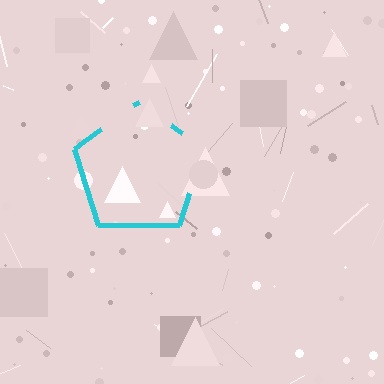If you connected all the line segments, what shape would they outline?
They would outline a pentagon.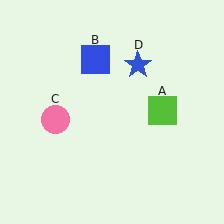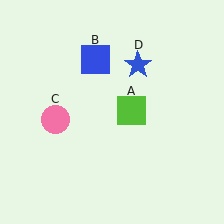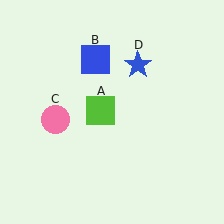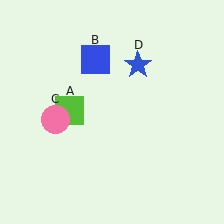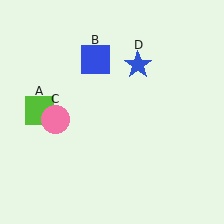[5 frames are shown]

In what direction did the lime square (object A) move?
The lime square (object A) moved left.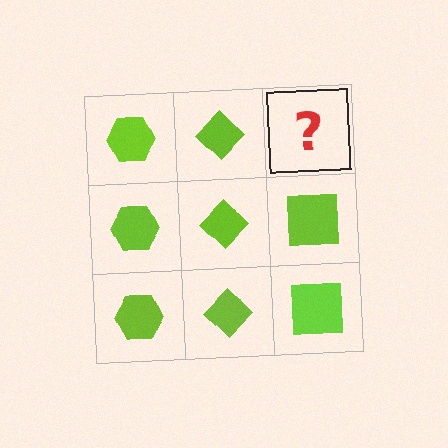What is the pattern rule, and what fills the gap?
The rule is that each column has a consistent shape. The gap should be filled with a lime square.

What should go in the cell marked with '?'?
The missing cell should contain a lime square.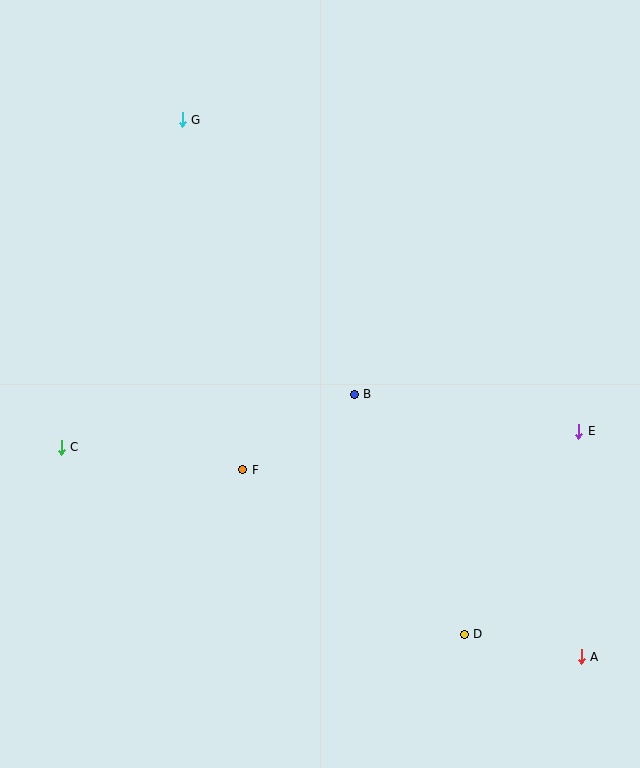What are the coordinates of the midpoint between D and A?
The midpoint between D and A is at (523, 646).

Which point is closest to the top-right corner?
Point E is closest to the top-right corner.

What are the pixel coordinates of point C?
Point C is at (61, 447).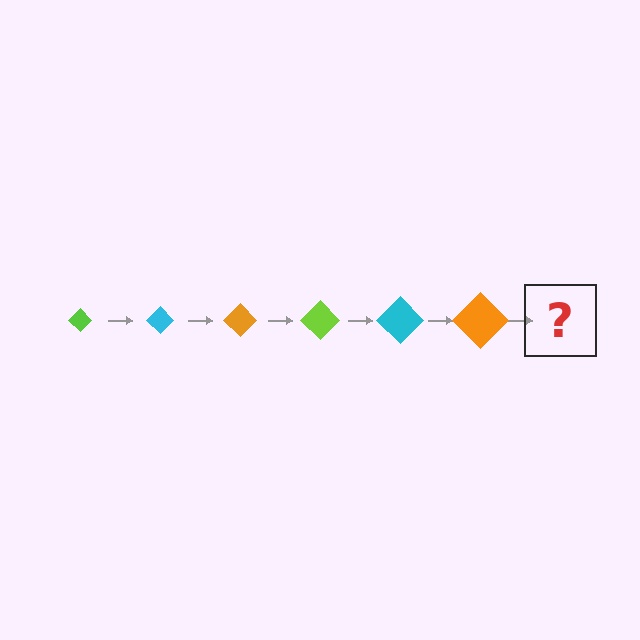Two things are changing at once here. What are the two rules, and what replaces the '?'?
The two rules are that the diamond grows larger each step and the color cycles through lime, cyan, and orange. The '?' should be a lime diamond, larger than the previous one.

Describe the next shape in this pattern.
It should be a lime diamond, larger than the previous one.